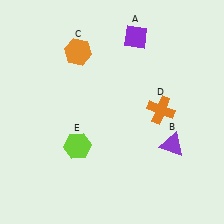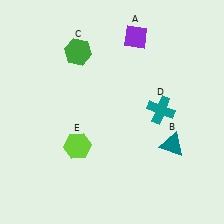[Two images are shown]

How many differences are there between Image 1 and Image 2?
There are 3 differences between the two images.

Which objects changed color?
B changed from purple to teal. C changed from orange to green. D changed from orange to teal.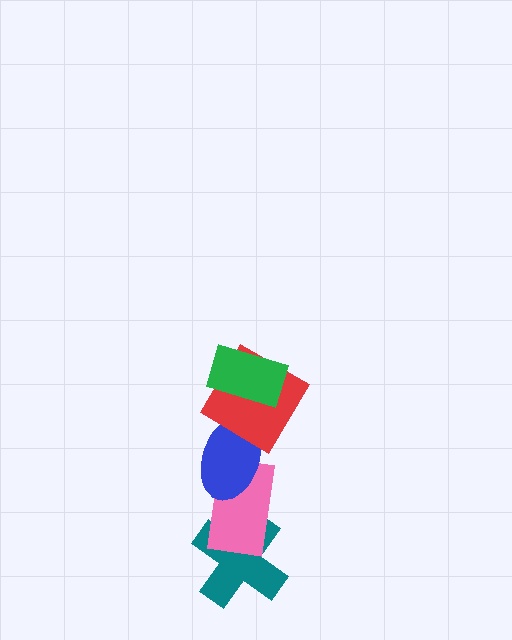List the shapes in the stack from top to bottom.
From top to bottom: the green rectangle, the red diamond, the blue ellipse, the pink rectangle, the teal cross.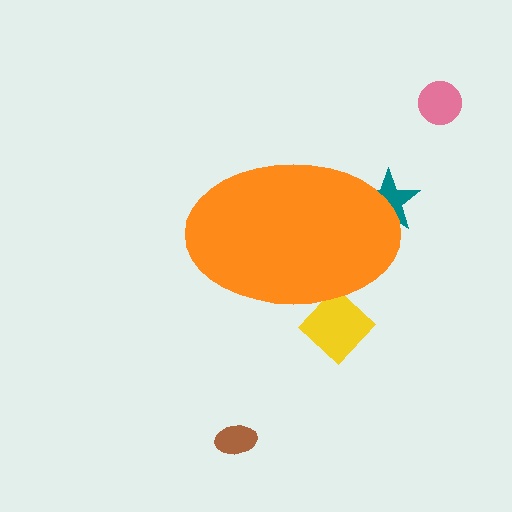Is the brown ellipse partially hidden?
No, the brown ellipse is fully visible.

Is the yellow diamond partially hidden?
Yes, the yellow diamond is partially hidden behind the orange ellipse.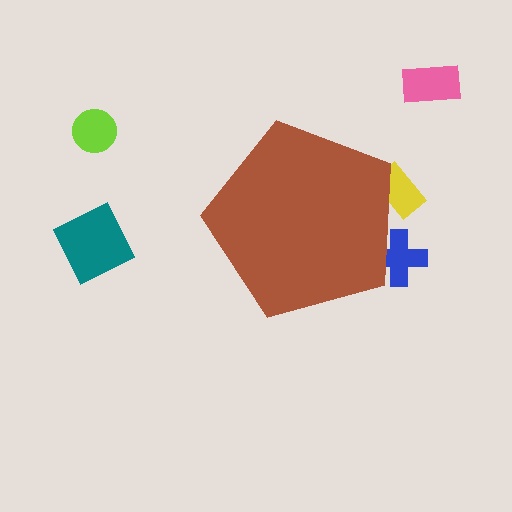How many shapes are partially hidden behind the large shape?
2 shapes are partially hidden.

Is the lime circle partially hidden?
No, the lime circle is fully visible.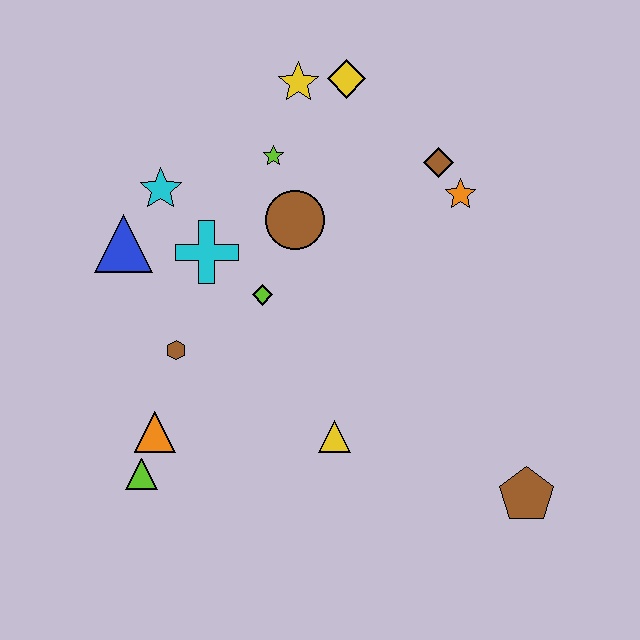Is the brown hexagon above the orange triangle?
Yes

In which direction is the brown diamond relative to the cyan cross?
The brown diamond is to the right of the cyan cross.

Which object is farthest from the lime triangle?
The yellow diamond is farthest from the lime triangle.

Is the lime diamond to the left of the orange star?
Yes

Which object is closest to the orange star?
The brown diamond is closest to the orange star.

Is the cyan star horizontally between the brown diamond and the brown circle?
No